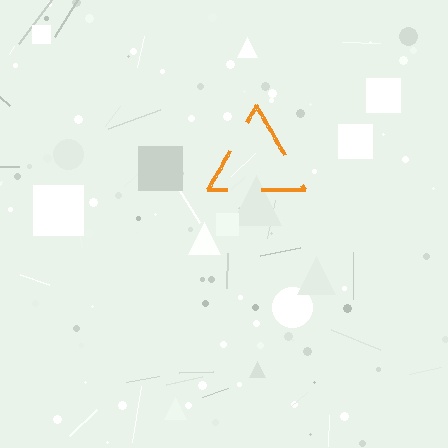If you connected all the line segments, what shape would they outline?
They would outline a triangle.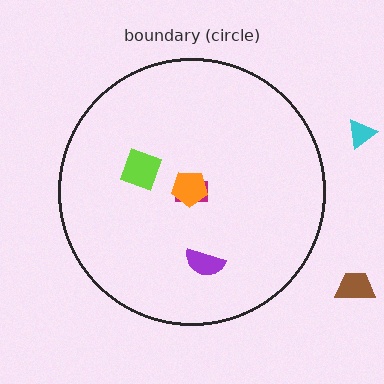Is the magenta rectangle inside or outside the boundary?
Inside.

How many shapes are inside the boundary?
4 inside, 2 outside.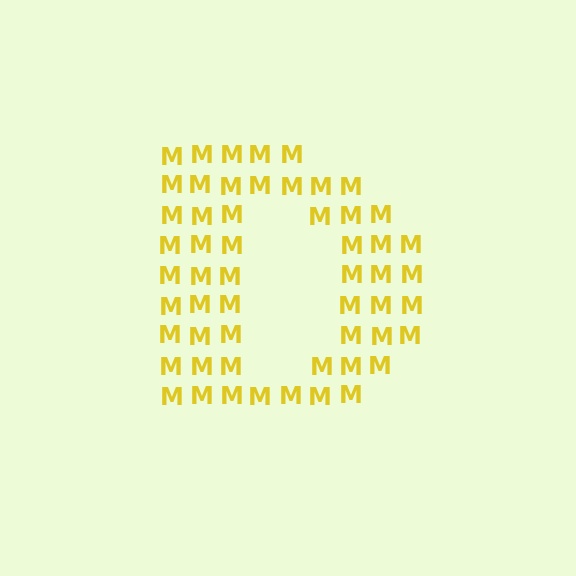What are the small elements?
The small elements are letter M's.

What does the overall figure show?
The overall figure shows the letter D.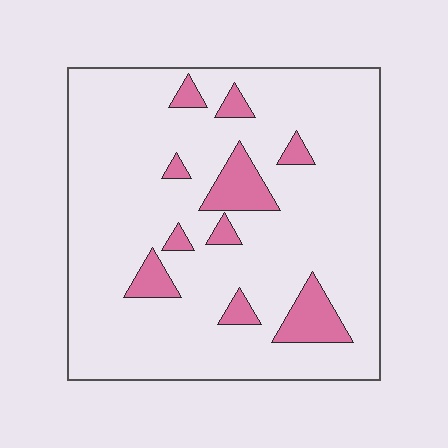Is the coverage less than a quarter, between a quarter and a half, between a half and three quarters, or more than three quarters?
Less than a quarter.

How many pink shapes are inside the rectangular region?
10.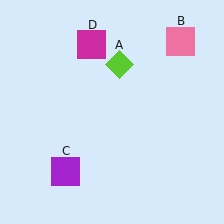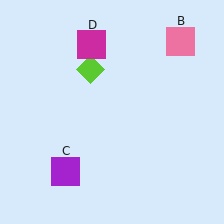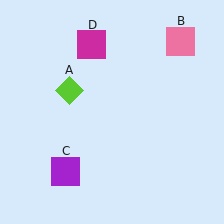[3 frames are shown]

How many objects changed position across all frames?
1 object changed position: lime diamond (object A).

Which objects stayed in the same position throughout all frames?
Pink square (object B) and purple square (object C) and magenta square (object D) remained stationary.